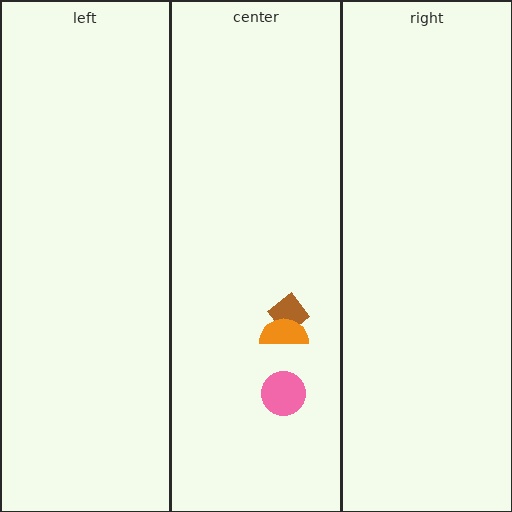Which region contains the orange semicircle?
The center region.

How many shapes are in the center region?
3.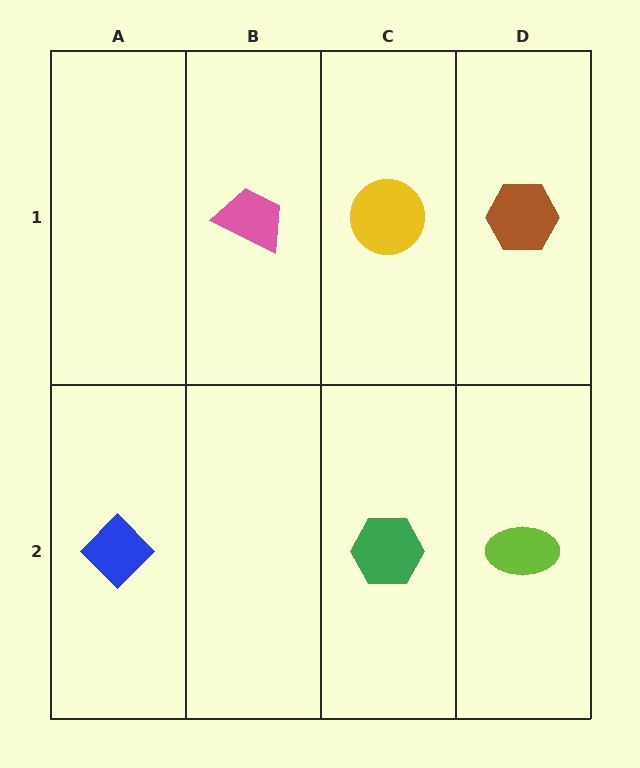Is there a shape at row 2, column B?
No, that cell is empty.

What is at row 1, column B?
A pink trapezoid.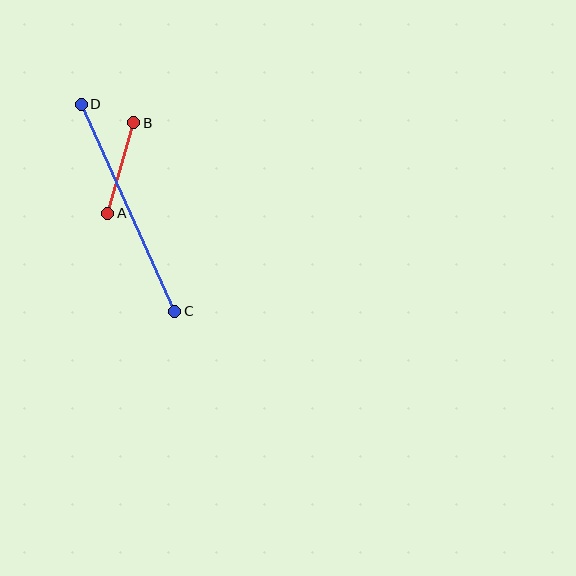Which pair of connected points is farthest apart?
Points C and D are farthest apart.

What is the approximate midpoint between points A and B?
The midpoint is at approximately (121, 168) pixels.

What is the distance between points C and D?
The distance is approximately 227 pixels.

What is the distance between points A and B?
The distance is approximately 94 pixels.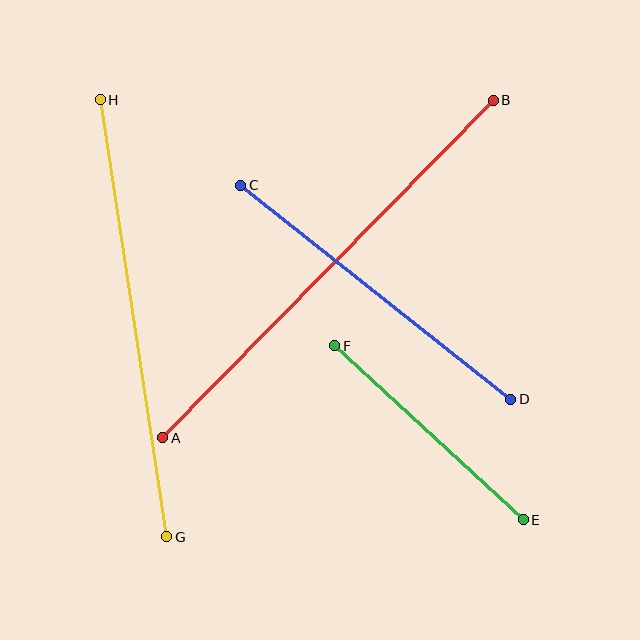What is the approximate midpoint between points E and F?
The midpoint is at approximately (429, 433) pixels.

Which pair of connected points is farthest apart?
Points A and B are farthest apart.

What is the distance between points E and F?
The distance is approximately 256 pixels.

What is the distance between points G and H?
The distance is approximately 442 pixels.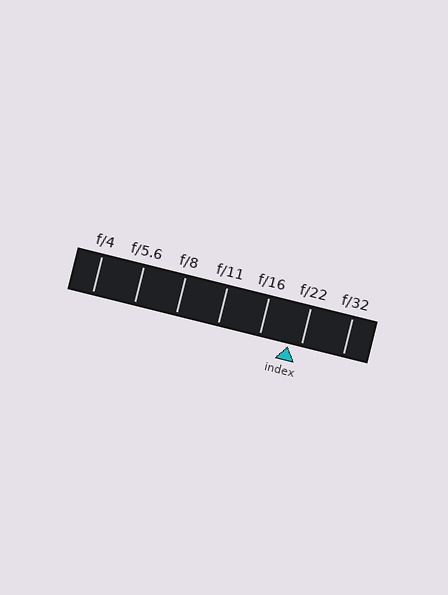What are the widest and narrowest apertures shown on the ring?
The widest aperture shown is f/4 and the narrowest is f/32.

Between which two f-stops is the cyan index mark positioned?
The index mark is between f/16 and f/22.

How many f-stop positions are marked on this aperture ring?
There are 7 f-stop positions marked.